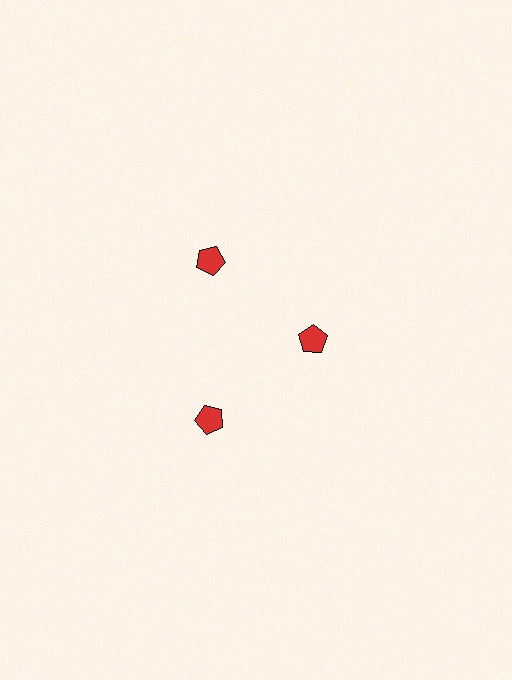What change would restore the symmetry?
The symmetry would be restored by moving it outward, back onto the ring so that all 3 pentagons sit at equal angles and equal distance from the center.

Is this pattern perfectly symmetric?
No. The 3 red pentagons are arranged in a ring, but one element near the 3 o'clock position is pulled inward toward the center, breaking the 3-fold rotational symmetry.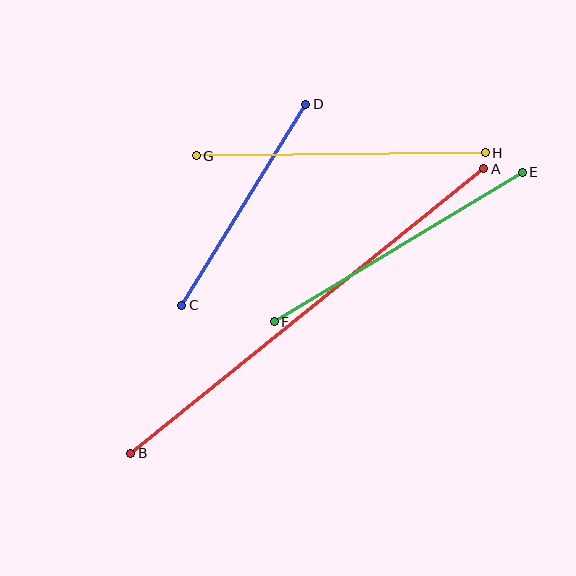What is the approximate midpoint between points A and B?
The midpoint is at approximately (307, 311) pixels.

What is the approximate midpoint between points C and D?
The midpoint is at approximately (244, 205) pixels.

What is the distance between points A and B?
The distance is approximately 453 pixels.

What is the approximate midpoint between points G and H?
The midpoint is at approximately (341, 154) pixels.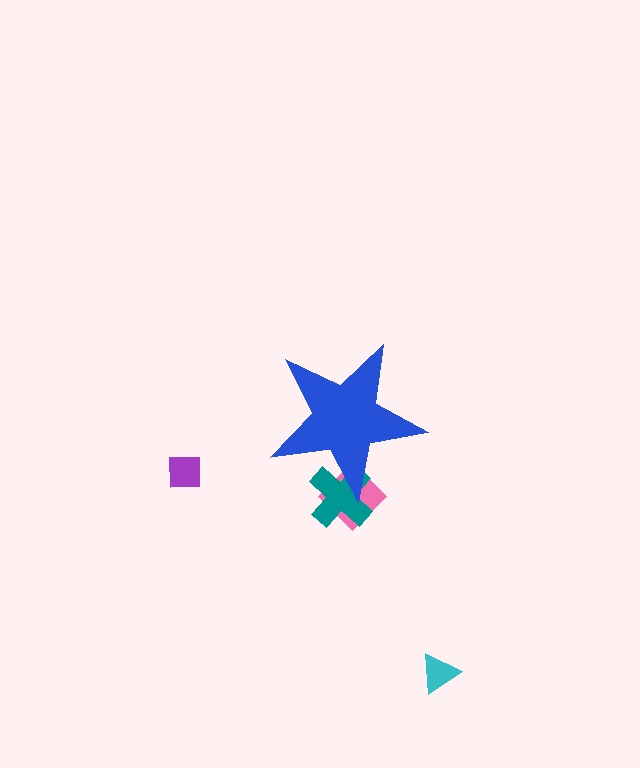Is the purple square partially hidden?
No, the purple square is fully visible.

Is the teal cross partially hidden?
Yes, the teal cross is partially hidden behind the blue star.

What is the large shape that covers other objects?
A blue star.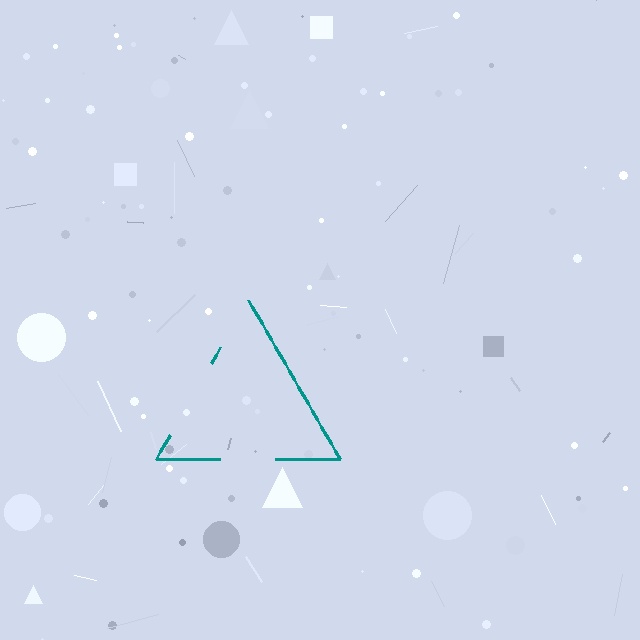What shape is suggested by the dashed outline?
The dashed outline suggests a triangle.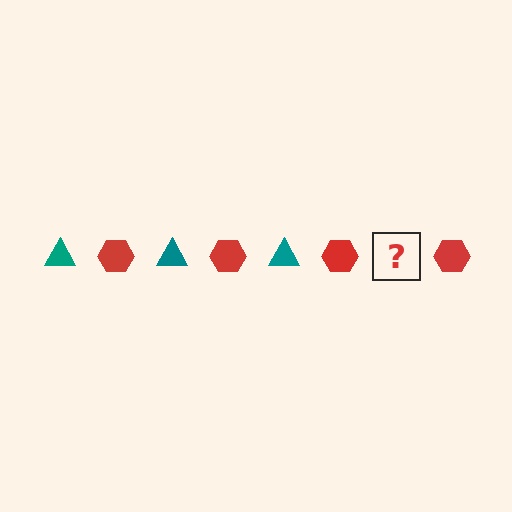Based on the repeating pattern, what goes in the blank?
The blank should be a teal triangle.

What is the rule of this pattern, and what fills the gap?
The rule is that the pattern alternates between teal triangle and red hexagon. The gap should be filled with a teal triangle.